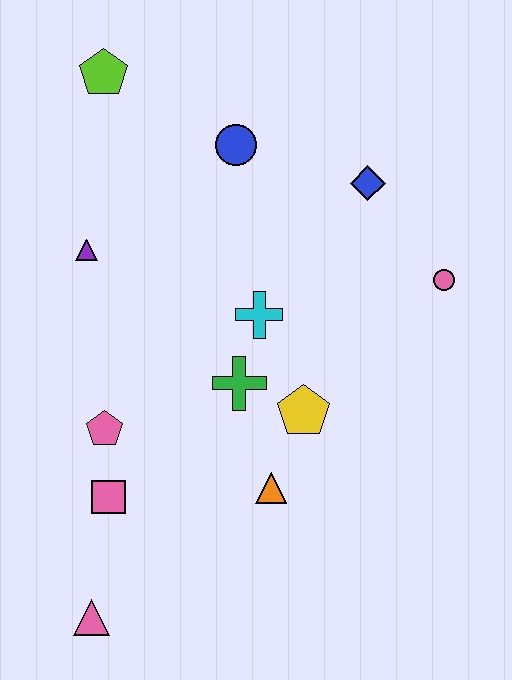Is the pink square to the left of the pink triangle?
No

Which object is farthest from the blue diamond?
The pink triangle is farthest from the blue diamond.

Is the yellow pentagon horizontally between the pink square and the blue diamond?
Yes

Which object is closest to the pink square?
The pink pentagon is closest to the pink square.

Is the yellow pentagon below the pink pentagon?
No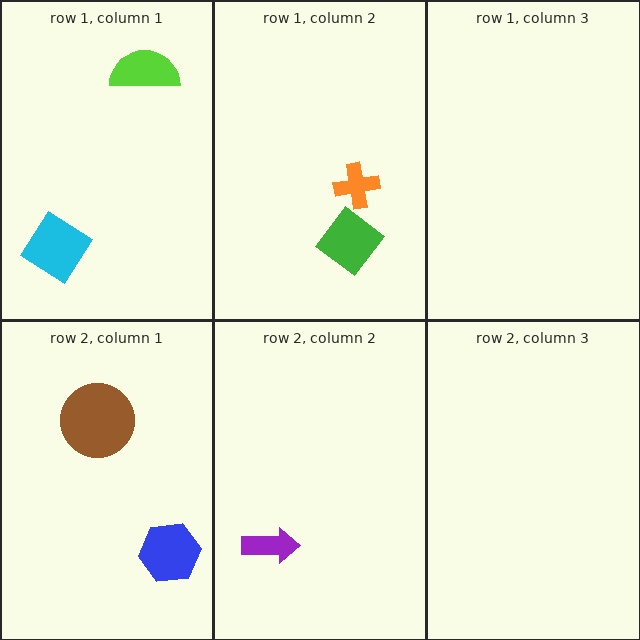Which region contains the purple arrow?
The row 2, column 2 region.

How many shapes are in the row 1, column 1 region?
2.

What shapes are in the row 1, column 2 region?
The orange cross, the green diamond.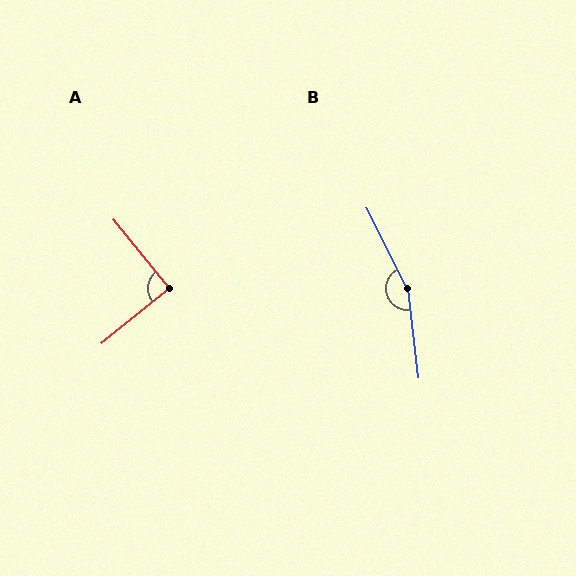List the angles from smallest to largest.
A (90°), B (160°).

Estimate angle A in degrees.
Approximately 90 degrees.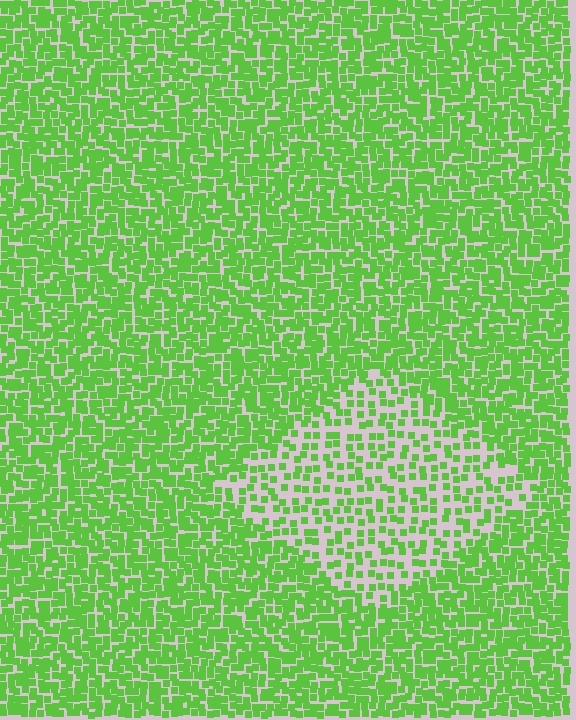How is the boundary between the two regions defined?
The boundary is defined by a change in element density (approximately 2.1x ratio). All elements are the same color, size, and shape.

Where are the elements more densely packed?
The elements are more densely packed outside the diamond boundary.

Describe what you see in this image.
The image contains small lime elements arranged at two different densities. A diamond-shaped region is visible where the elements are less densely packed than the surrounding area.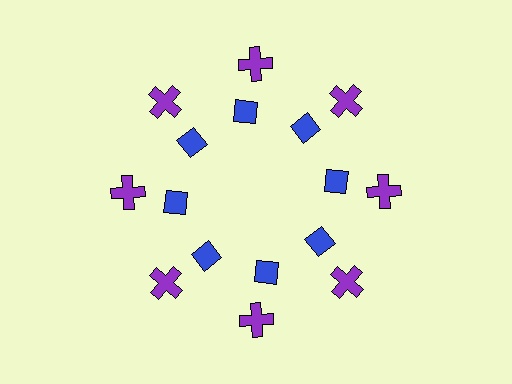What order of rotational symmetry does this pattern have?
This pattern has 8-fold rotational symmetry.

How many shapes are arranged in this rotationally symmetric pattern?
There are 16 shapes, arranged in 8 groups of 2.